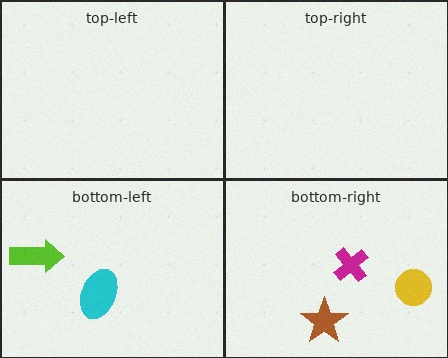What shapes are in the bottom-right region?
The brown star, the magenta cross, the yellow circle.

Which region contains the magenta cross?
The bottom-right region.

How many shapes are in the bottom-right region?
3.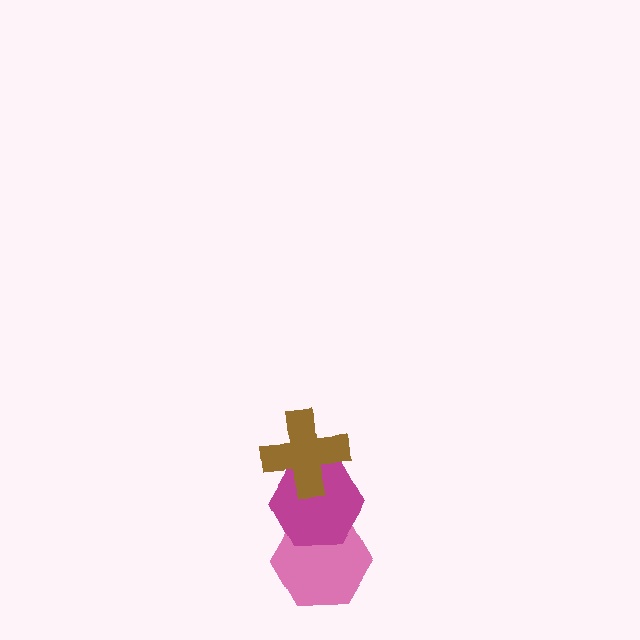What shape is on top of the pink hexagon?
The magenta hexagon is on top of the pink hexagon.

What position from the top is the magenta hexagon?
The magenta hexagon is 2nd from the top.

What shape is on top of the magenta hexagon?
The brown cross is on top of the magenta hexagon.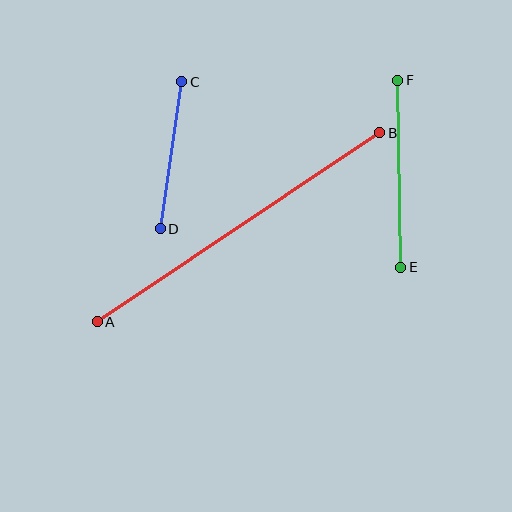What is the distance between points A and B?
The distance is approximately 340 pixels.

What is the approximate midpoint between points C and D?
The midpoint is at approximately (171, 155) pixels.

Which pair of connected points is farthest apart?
Points A and B are farthest apart.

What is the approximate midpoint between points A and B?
The midpoint is at approximately (238, 227) pixels.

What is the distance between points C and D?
The distance is approximately 149 pixels.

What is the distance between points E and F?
The distance is approximately 187 pixels.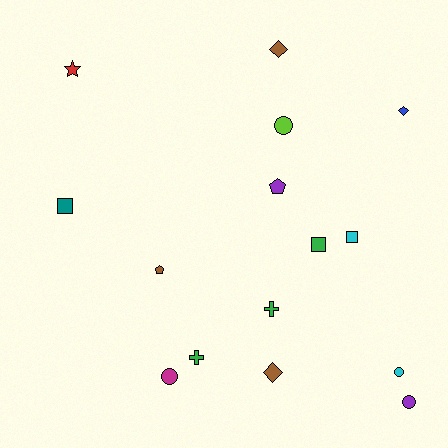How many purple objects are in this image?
There are 2 purple objects.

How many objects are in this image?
There are 15 objects.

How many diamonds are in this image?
There are 3 diamonds.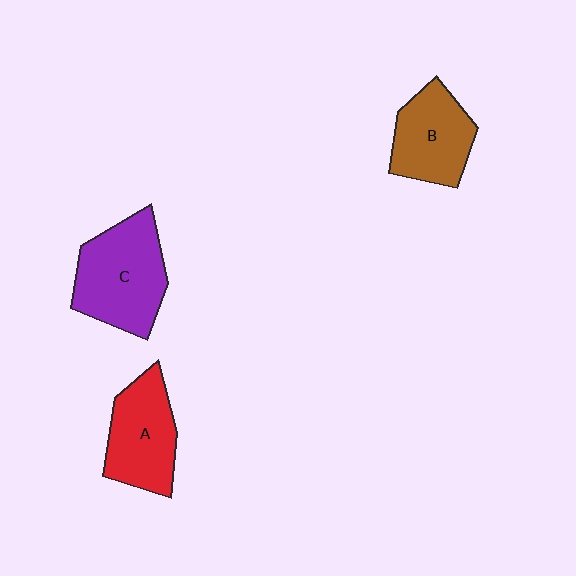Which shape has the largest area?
Shape C (purple).